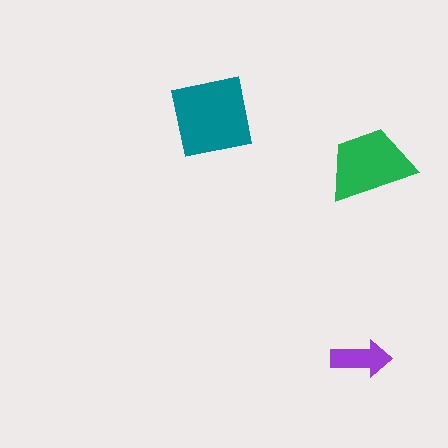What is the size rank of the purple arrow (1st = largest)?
3rd.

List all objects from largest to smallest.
The teal square, the green trapezoid, the purple arrow.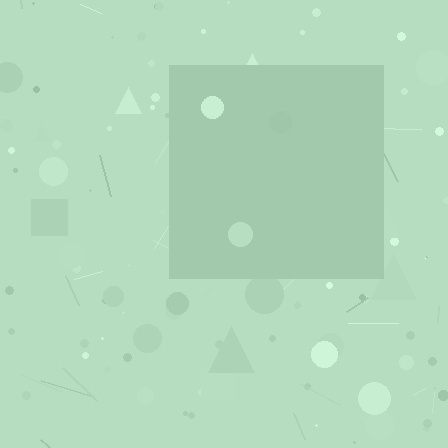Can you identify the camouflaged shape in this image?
The camouflaged shape is a square.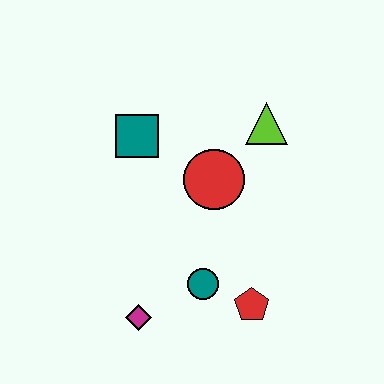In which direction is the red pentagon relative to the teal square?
The red pentagon is below the teal square.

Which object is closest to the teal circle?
The red pentagon is closest to the teal circle.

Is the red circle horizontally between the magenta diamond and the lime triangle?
Yes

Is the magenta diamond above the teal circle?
No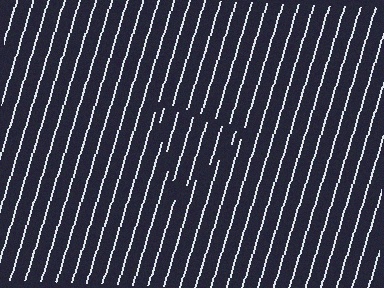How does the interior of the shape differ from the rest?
The interior of the shape contains the same grating, shifted by half a period — the contour is defined by the phase discontinuity where line-ends from the inner and outer gratings abut.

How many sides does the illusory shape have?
3 sides — the line-ends trace a triangle.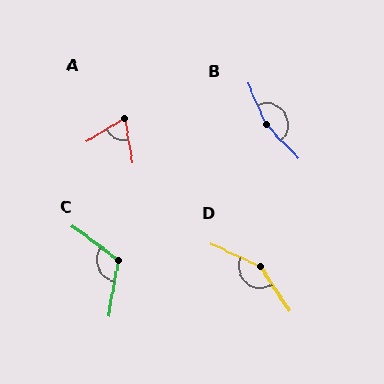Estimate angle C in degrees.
Approximately 117 degrees.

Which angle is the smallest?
A, at approximately 68 degrees.